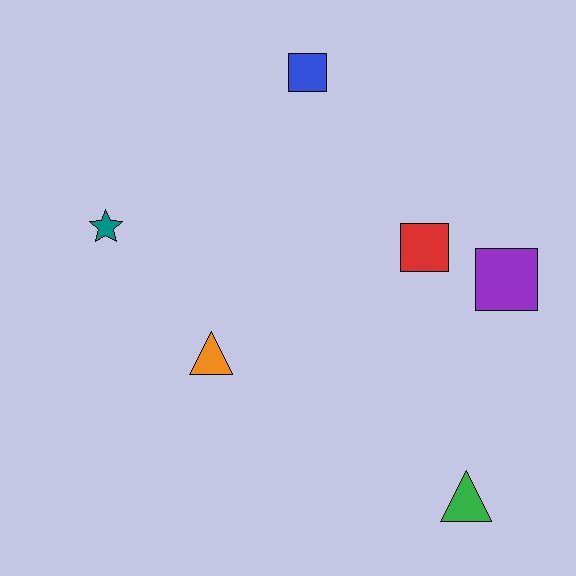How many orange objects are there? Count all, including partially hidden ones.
There is 1 orange object.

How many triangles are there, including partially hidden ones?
There are 2 triangles.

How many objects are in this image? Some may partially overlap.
There are 6 objects.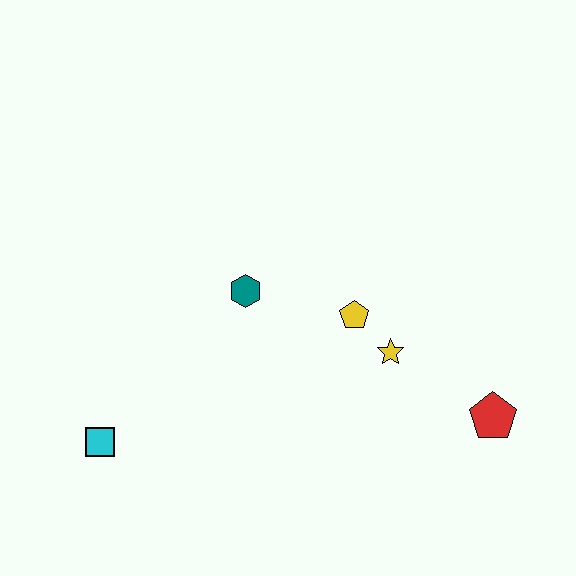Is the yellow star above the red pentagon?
Yes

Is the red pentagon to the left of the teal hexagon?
No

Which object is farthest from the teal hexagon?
The red pentagon is farthest from the teal hexagon.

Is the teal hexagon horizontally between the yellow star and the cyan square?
Yes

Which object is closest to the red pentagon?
The yellow star is closest to the red pentagon.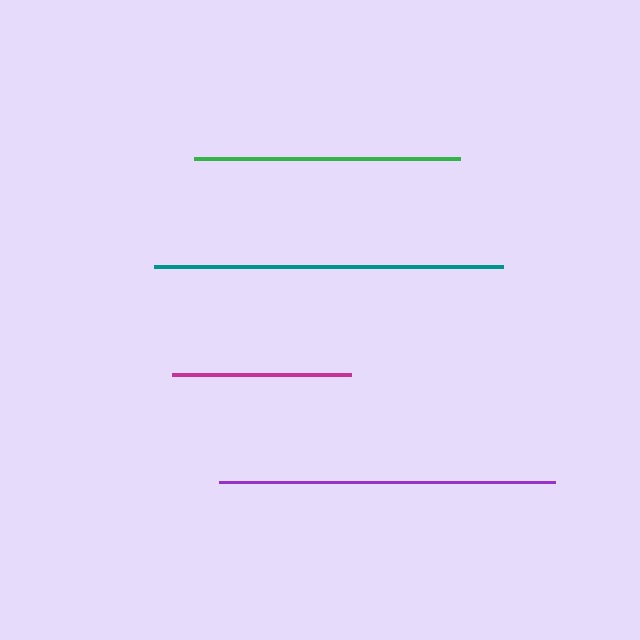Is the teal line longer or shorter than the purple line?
The teal line is longer than the purple line.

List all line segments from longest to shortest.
From longest to shortest: teal, purple, green, magenta.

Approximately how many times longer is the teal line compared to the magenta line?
The teal line is approximately 1.9 times the length of the magenta line.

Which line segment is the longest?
The teal line is the longest at approximately 349 pixels.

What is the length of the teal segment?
The teal segment is approximately 349 pixels long.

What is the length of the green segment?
The green segment is approximately 266 pixels long.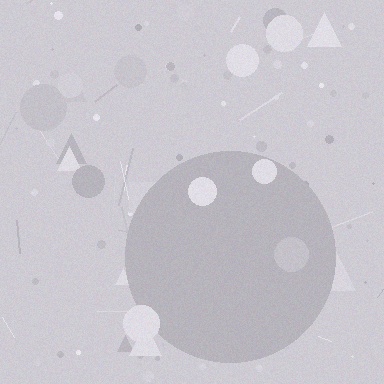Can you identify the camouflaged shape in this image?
The camouflaged shape is a circle.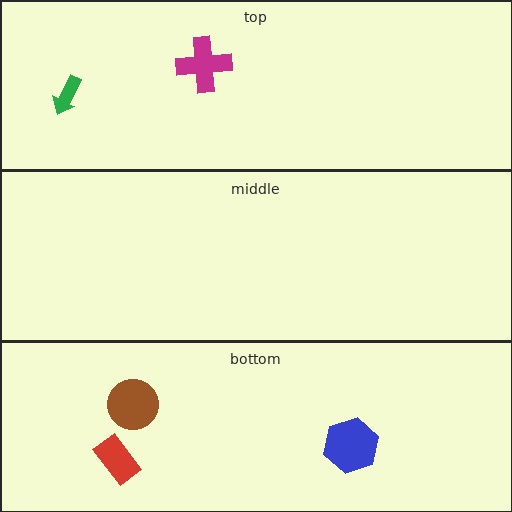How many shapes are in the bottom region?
3.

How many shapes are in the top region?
2.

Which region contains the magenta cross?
The top region.